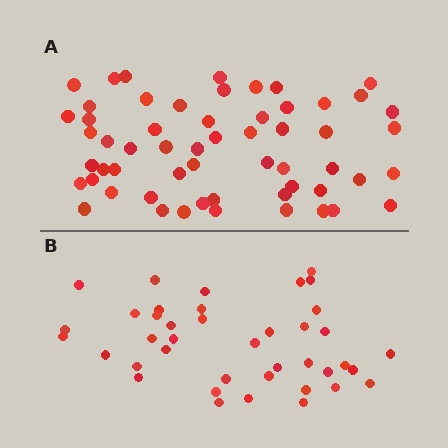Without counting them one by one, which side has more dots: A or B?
Region A (the top region) has more dots.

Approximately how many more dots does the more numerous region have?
Region A has approximately 15 more dots than region B.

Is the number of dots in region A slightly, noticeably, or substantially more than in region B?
Region A has noticeably more, but not dramatically so. The ratio is roughly 1.4 to 1.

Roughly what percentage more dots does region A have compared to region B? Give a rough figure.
About 40% more.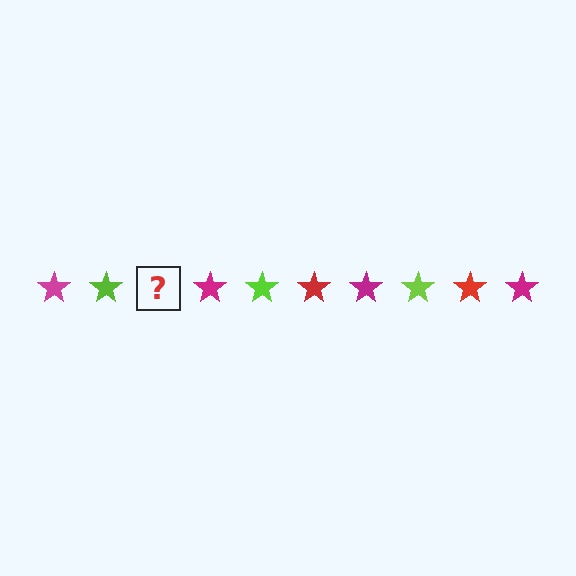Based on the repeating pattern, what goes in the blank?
The blank should be a red star.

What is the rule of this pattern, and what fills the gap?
The rule is that the pattern cycles through magenta, lime, red stars. The gap should be filled with a red star.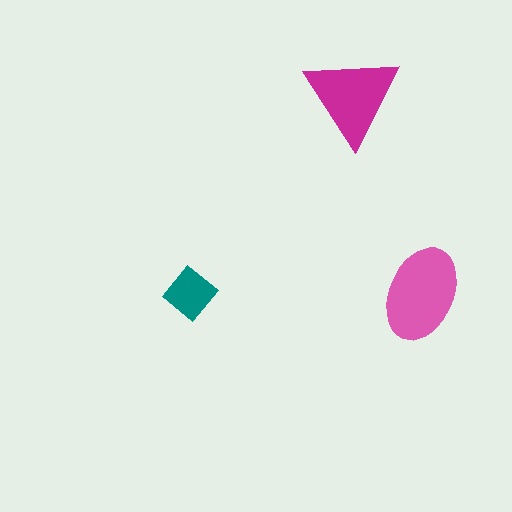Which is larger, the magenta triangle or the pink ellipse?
The pink ellipse.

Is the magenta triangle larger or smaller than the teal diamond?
Larger.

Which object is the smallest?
The teal diamond.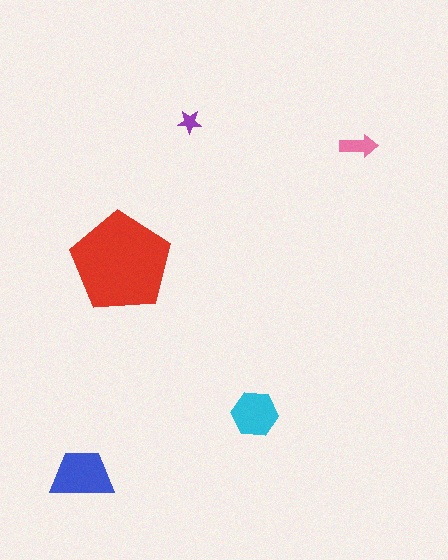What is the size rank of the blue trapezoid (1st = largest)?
2nd.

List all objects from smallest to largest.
The purple star, the pink arrow, the cyan hexagon, the blue trapezoid, the red pentagon.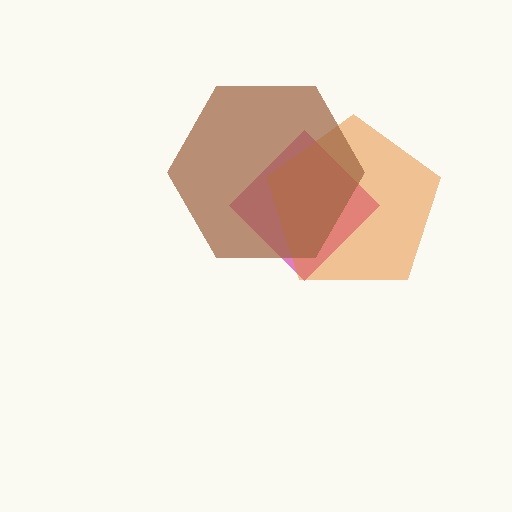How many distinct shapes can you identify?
There are 3 distinct shapes: a magenta diamond, an orange pentagon, a brown hexagon.